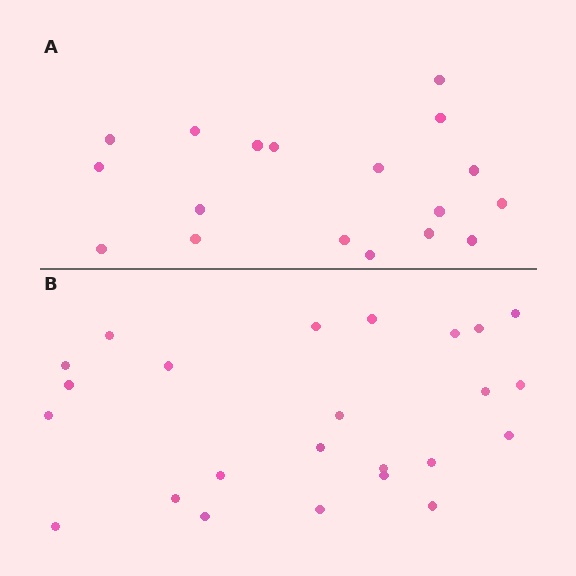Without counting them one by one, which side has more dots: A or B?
Region B (the bottom region) has more dots.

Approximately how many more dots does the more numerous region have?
Region B has about 6 more dots than region A.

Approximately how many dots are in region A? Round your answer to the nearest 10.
About 20 dots. (The exact count is 18, which rounds to 20.)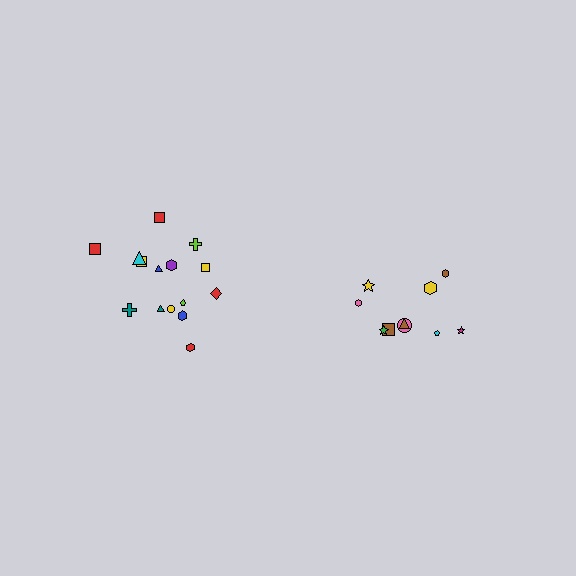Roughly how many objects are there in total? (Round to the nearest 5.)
Roughly 25 objects in total.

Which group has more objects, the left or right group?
The left group.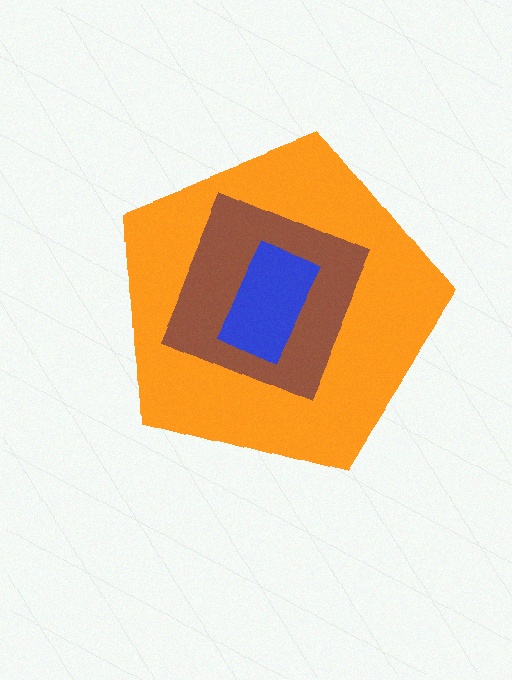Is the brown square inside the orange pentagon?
Yes.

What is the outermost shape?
The orange pentagon.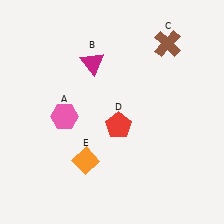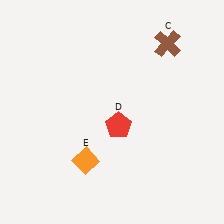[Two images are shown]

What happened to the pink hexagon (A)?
The pink hexagon (A) was removed in Image 2. It was in the bottom-left area of Image 1.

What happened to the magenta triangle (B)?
The magenta triangle (B) was removed in Image 2. It was in the top-left area of Image 1.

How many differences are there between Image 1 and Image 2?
There are 2 differences between the two images.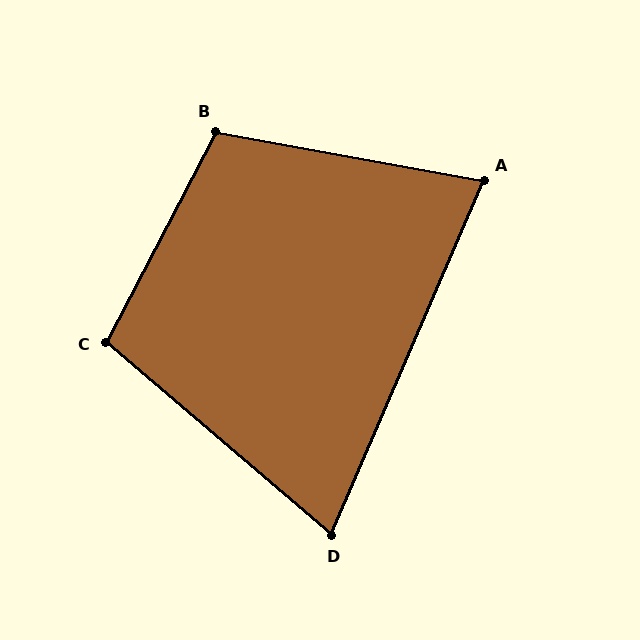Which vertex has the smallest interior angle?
D, at approximately 73 degrees.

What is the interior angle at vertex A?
Approximately 77 degrees (acute).